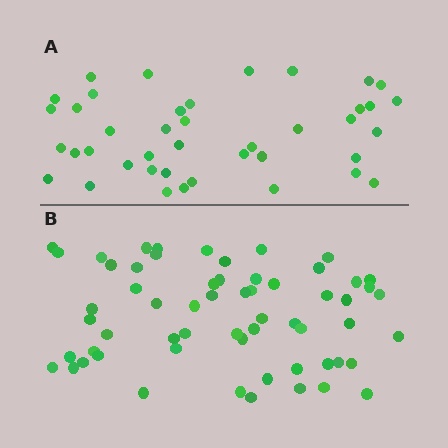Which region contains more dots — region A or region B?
Region B (the bottom region) has more dots.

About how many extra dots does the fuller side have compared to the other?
Region B has approximately 20 more dots than region A.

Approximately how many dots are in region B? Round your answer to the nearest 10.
About 60 dots.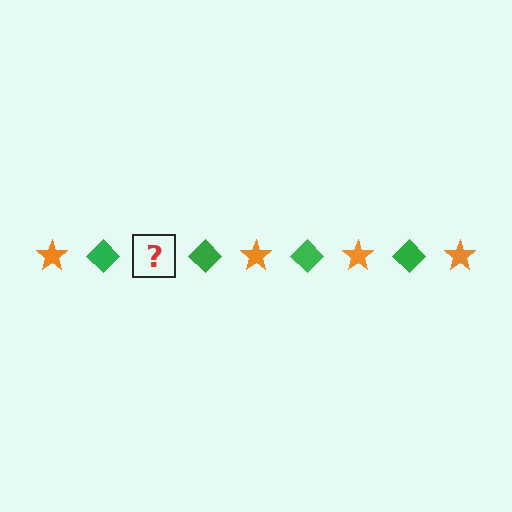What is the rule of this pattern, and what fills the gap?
The rule is that the pattern alternates between orange star and green diamond. The gap should be filled with an orange star.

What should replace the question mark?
The question mark should be replaced with an orange star.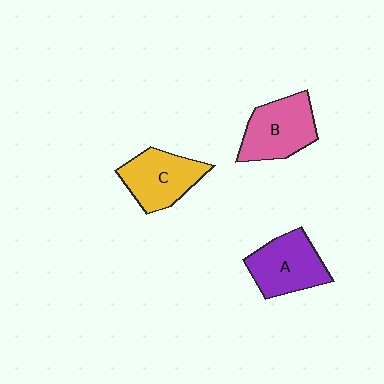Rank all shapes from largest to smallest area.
From largest to smallest: B (pink), A (purple), C (yellow).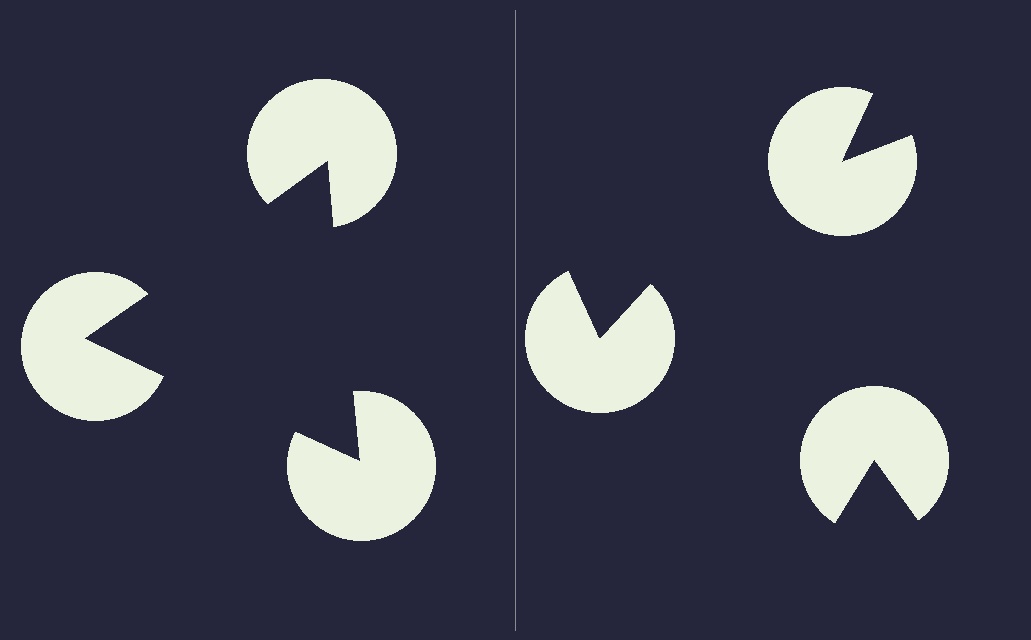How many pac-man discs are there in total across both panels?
6 — 3 on each side.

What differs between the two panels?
The pac-man discs are positioned identically on both sides; only the wedge orientations differ. On the left they align to a triangle; on the right they are misaligned.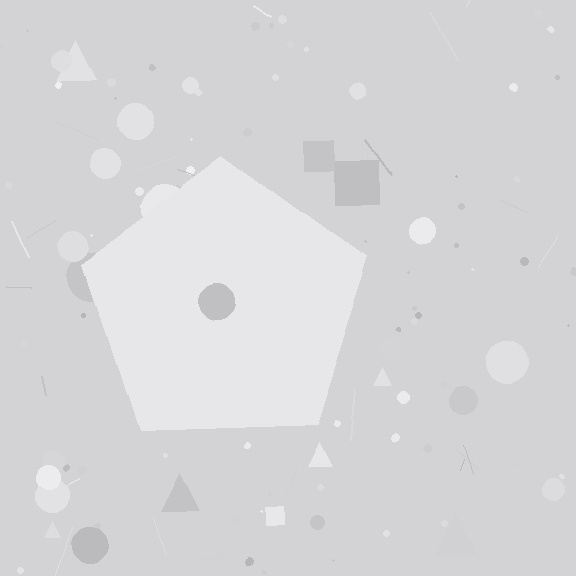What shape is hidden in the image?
A pentagon is hidden in the image.